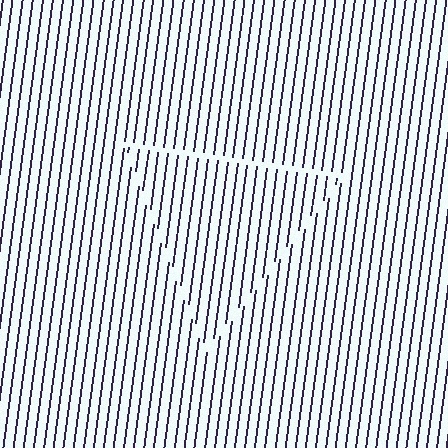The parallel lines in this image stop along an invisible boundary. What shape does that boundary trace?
An illusory triangle. The interior of the shape contains the same grating, shifted by half a period — the contour is defined by the phase discontinuity where line-ends from the inner and outer gratings abut.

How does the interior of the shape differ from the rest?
The interior of the shape contains the same grating, shifted by half a period — the contour is defined by the phase discontinuity where line-ends from the inner and outer gratings abut.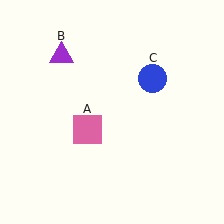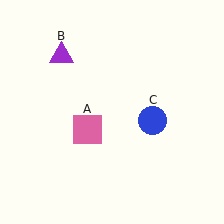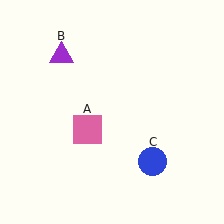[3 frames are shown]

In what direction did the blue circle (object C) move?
The blue circle (object C) moved down.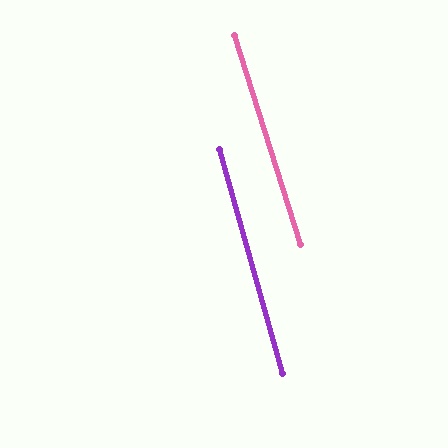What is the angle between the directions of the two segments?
Approximately 2 degrees.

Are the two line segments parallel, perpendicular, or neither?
Parallel — their directions differ by only 1.9°.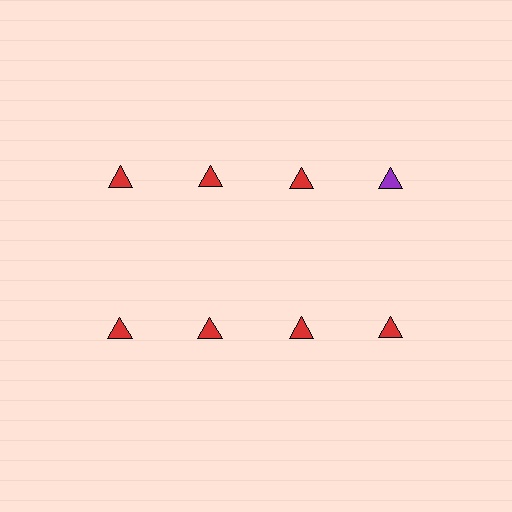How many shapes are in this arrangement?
There are 8 shapes arranged in a grid pattern.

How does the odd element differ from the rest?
It has a different color: purple instead of red.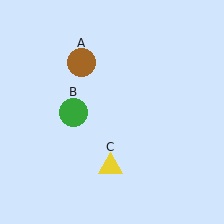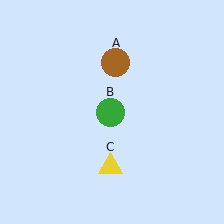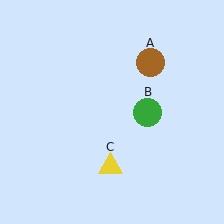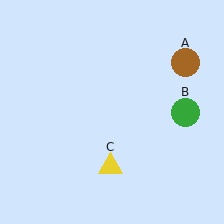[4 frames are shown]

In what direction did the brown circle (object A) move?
The brown circle (object A) moved right.